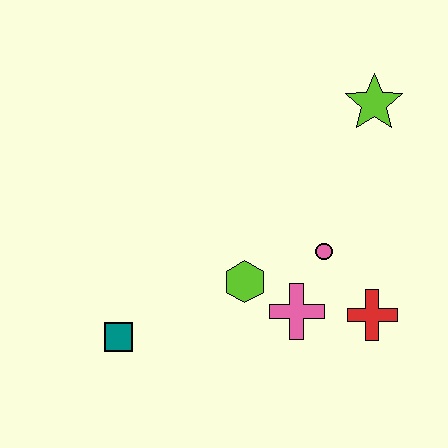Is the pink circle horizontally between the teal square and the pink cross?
No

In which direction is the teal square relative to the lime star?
The teal square is to the left of the lime star.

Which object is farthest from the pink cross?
The lime star is farthest from the pink cross.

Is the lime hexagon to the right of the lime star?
No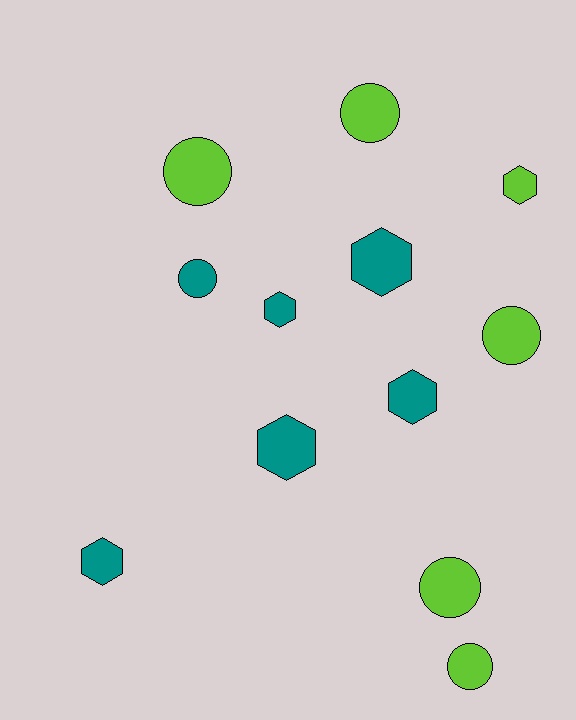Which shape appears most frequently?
Circle, with 6 objects.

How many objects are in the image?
There are 12 objects.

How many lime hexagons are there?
There is 1 lime hexagon.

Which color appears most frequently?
Lime, with 6 objects.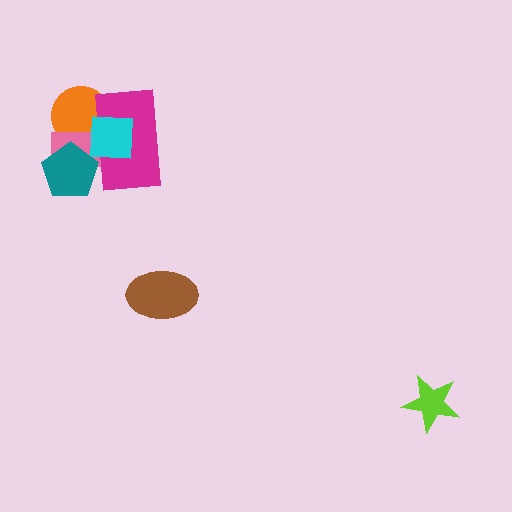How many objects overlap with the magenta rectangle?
4 objects overlap with the magenta rectangle.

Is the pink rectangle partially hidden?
Yes, it is partially covered by another shape.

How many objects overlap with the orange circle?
3 objects overlap with the orange circle.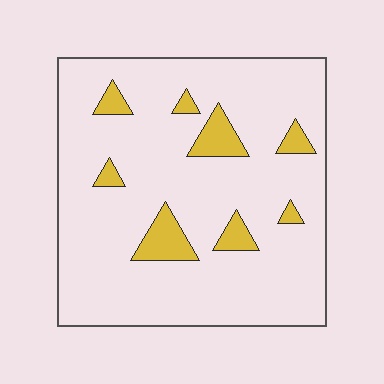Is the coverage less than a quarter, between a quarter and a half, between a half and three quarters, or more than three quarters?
Less than a quarter.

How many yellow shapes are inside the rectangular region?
8.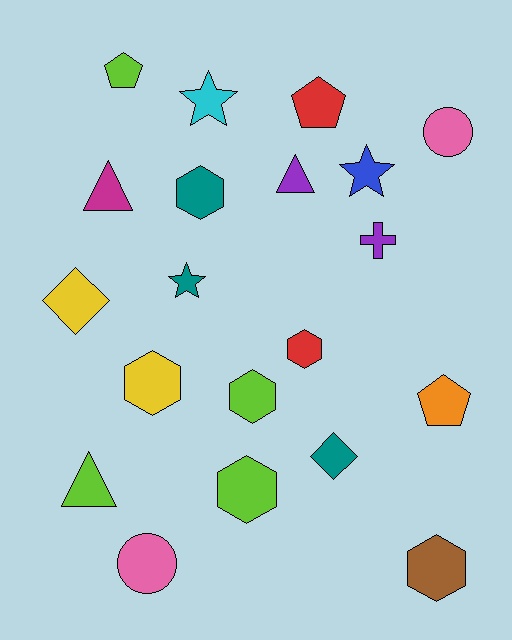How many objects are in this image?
There are 20 objects.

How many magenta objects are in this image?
There is 1 magenta object.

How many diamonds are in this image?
There are 2 diamonds.